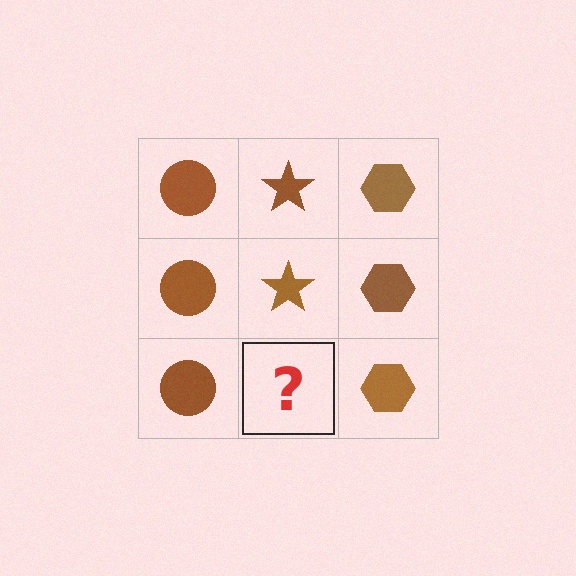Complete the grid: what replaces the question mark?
The question mark should be replaced with a brown star.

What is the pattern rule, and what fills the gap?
The rule is that each column has a consistent shape. The gap should be filled with a brown star.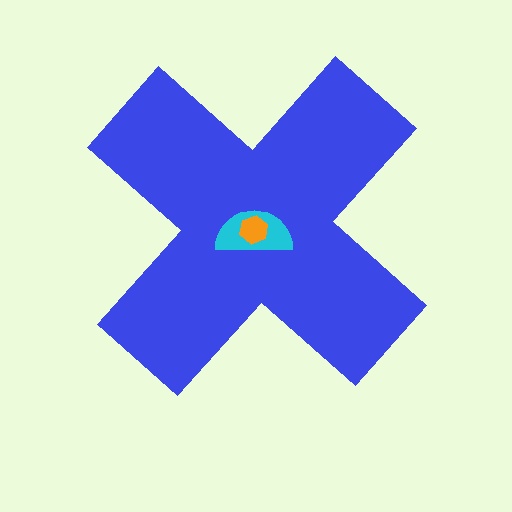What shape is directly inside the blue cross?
The cyan semicircle.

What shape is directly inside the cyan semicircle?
The orange hexagon.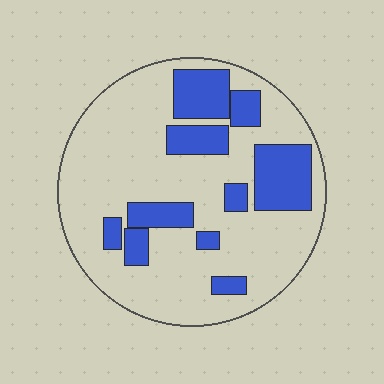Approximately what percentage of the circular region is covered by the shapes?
Approximately 25%.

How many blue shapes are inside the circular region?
10.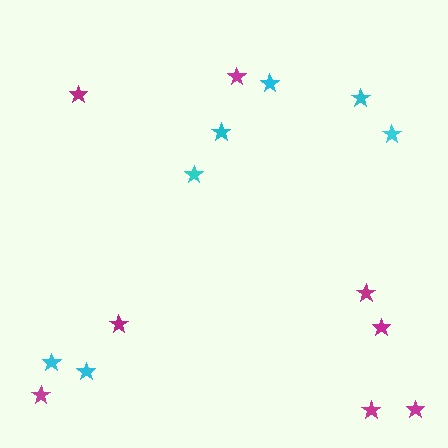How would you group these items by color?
There are 2 groups: one group of cyan stars (7) and one group of magenta stars (8).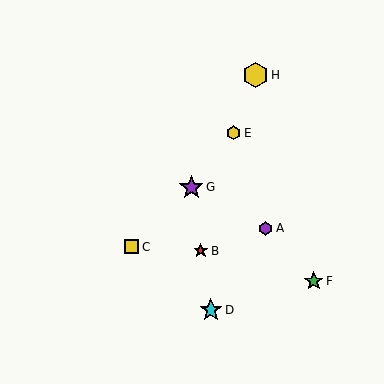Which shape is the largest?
The yellow hexagon (labeled H) is the largest.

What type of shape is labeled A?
Shape A is a purple hexagon.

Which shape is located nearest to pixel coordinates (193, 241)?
The red star (labeled B) at (201, 251) is nearest to that location.